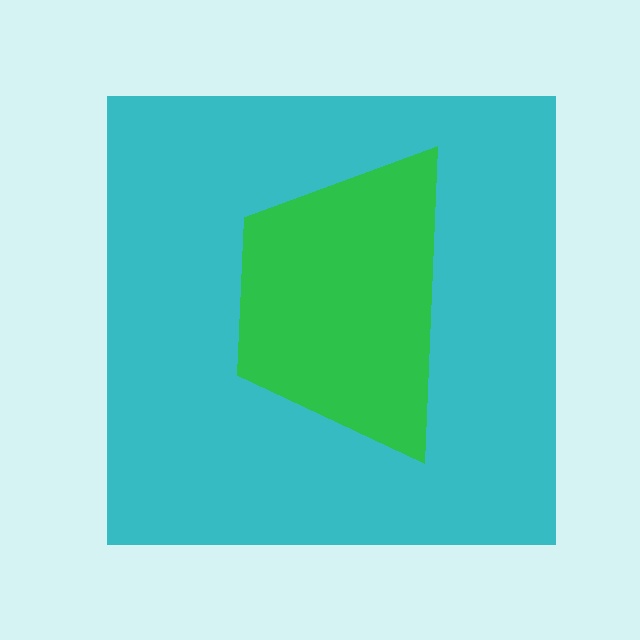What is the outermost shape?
The cyan square.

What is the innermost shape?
The green trapezoid.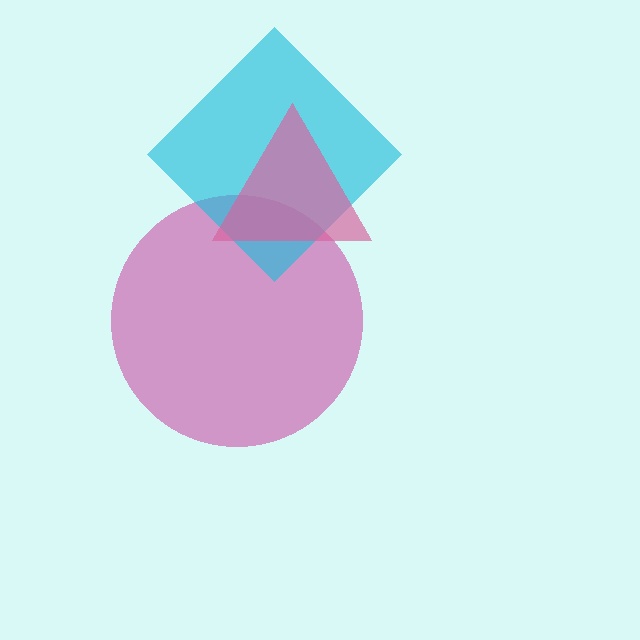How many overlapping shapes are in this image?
There are 3 overlapping shapes in the image.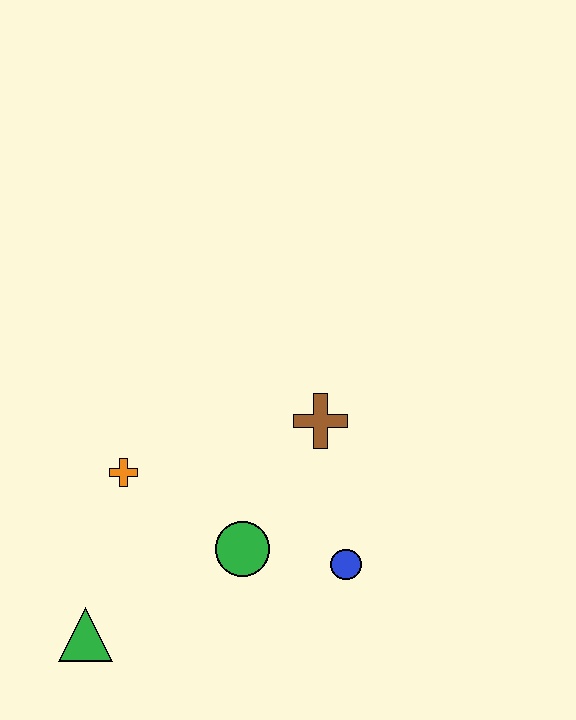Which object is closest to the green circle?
The blue circle is closest to the green circle.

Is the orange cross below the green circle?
No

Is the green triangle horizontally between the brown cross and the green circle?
No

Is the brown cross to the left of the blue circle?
Yes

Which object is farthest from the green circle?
The green triangle is farthest from the green circle.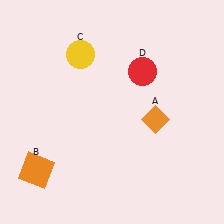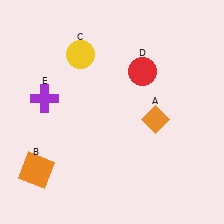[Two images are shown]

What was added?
A purple cross (E) was added in Image 2.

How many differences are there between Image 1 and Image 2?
There is 1 difference between the two images.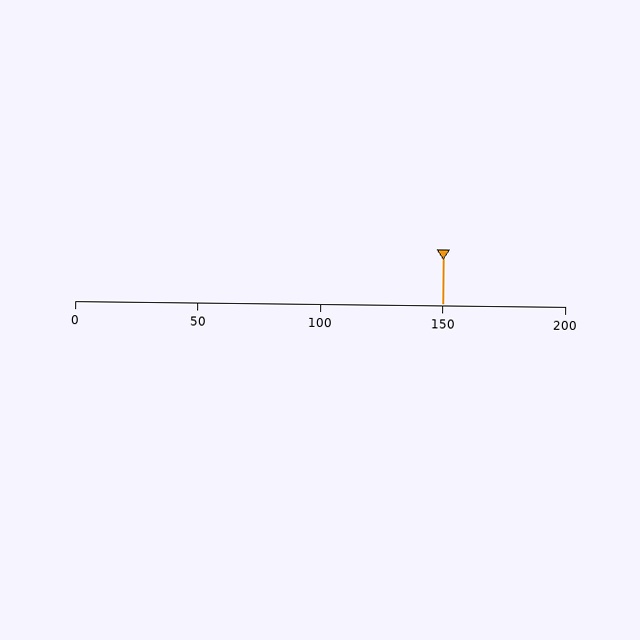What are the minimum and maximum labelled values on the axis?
The axis runs from 0 to 200.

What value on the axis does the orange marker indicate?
The marker indicates approximately 150.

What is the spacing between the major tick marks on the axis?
The major ticks are spaced 50 apart.